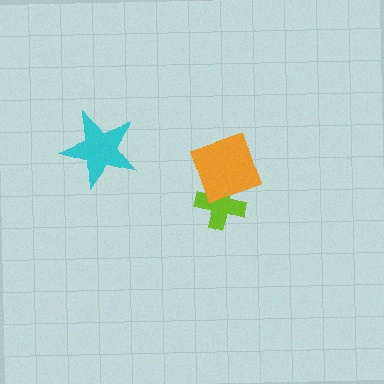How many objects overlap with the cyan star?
0 objects overlap with the cyan star.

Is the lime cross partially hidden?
Yes, it is partially covered by another shape.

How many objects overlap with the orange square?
1 object overlaps with the orange square.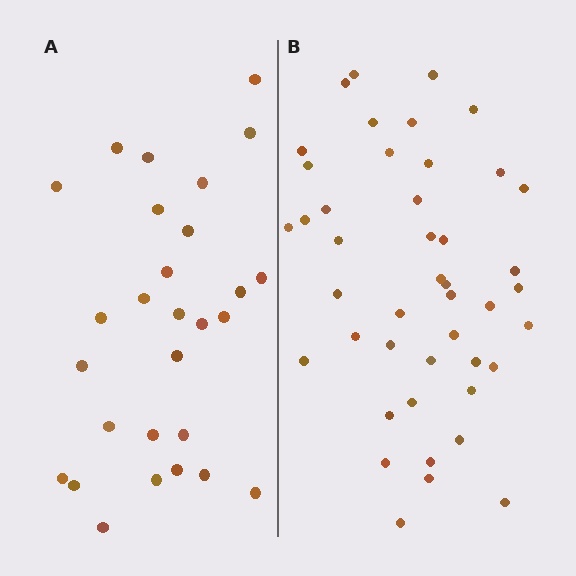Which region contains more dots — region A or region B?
Region B (the right region) has more dots.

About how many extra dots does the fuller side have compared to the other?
Region B has approximately 15 more dots than region A.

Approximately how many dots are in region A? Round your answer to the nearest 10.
About 30 dots. (The exact count is 28, which rounds to 30.)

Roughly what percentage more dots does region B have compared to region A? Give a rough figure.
About 55% more.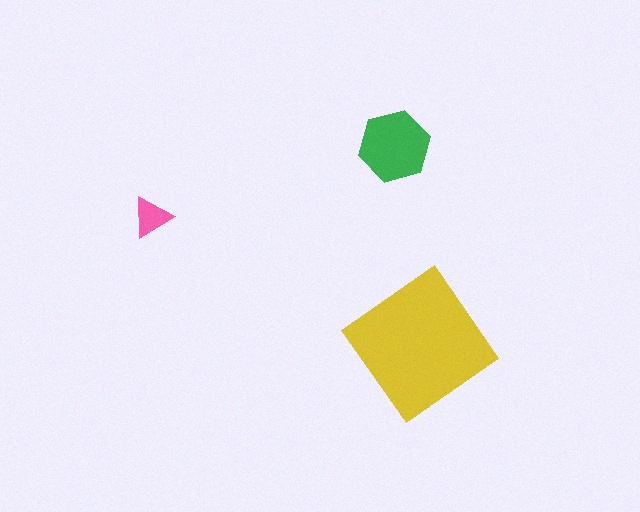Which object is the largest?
The yellow diamond.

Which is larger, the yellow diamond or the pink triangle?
The yellow diamond.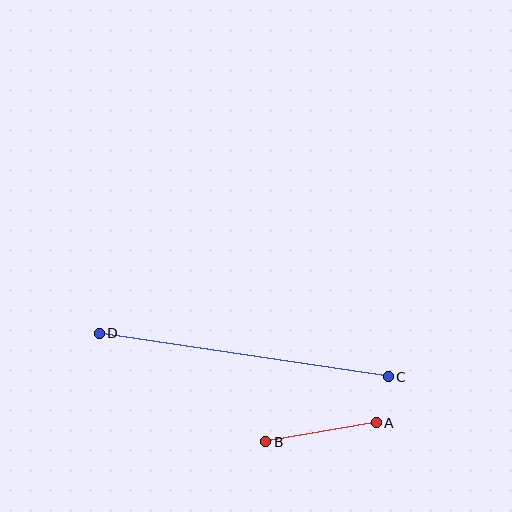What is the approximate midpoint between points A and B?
The midpoint is at approximately (321, 432) pixels.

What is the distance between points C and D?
The distance is approximately 292 pixels.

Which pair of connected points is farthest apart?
Points C and D are farthest apart.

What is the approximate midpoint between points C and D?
The midpoint is at approximately (244, 355) pixels.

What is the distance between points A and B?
The distance is approximately 112 pixels.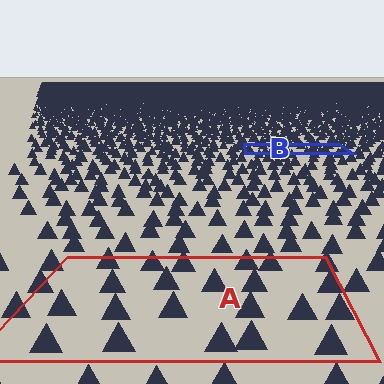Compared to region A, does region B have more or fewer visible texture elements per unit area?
Region B has more texture elements per unit area — they are packed more densely because it is farther away.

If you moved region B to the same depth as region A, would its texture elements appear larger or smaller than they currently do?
They would appear larger. At a closer depth, the same texture elements are projected at a bigger on-screen size.